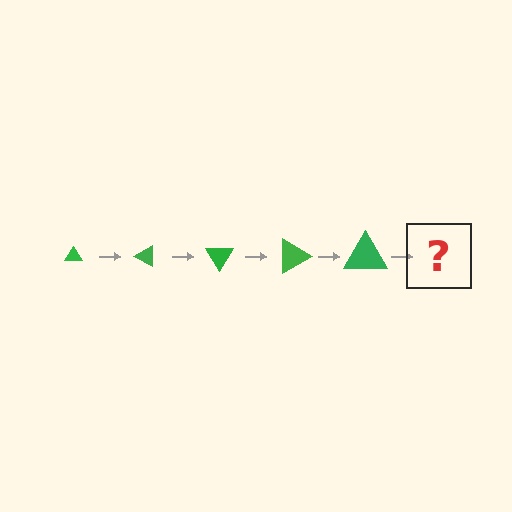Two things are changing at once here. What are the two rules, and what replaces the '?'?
The two rules are that the triangle grows larger each step and it rotates 30 degrees each step. The '?' should be a triangle, larger than the previous one and rotated 150 degrees from the start.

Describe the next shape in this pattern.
It should be a triangle, larger than the previous one and rotated 150 degrees from the start.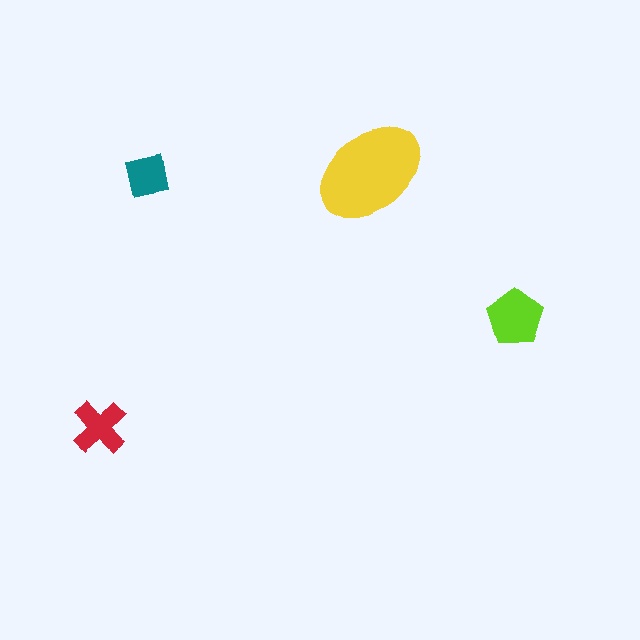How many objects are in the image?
There are 4 objects in the image.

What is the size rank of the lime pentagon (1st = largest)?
2nd.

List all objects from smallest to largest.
The teal square, the red cross, the lime pentagon, the yellow ellipse.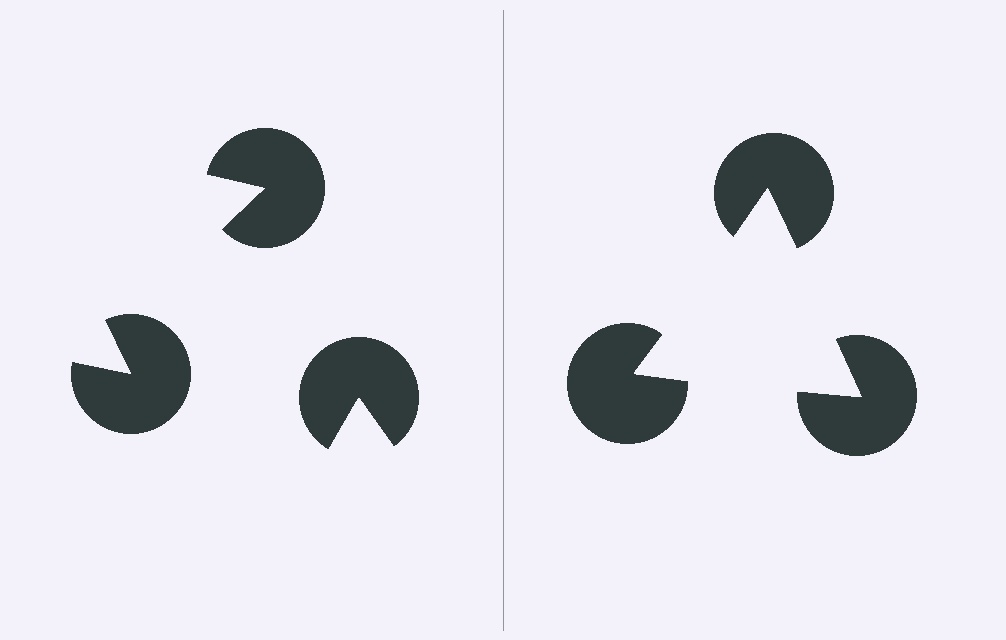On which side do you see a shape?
An illusory triangle appears on the right side. On the left side the wedge cuts are rotated, so no coherent shape forms.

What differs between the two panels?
The pac-man discs are positioned identically on both sides; only the wedge orientations differ. On the right they align to a triangle; on the left they are misaligned.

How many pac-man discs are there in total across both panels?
6 — 3 on each side.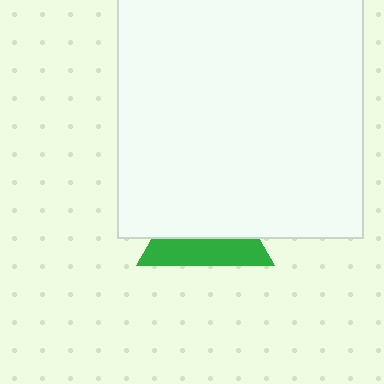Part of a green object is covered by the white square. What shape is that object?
It is a triangle.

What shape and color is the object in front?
The object in front is a white square.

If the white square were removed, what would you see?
You would see the complete green triangle.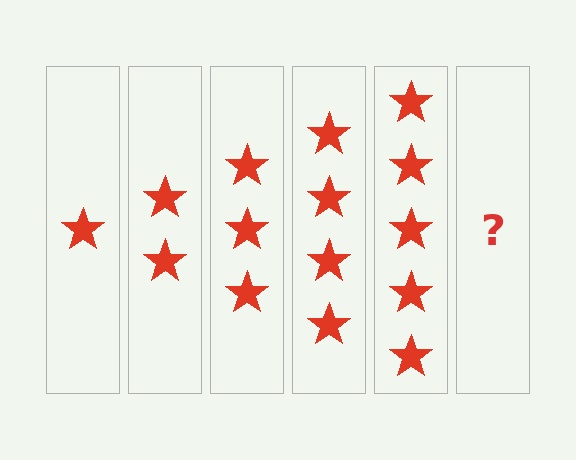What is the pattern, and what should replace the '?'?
The pattern is that each step adds one more star. The '?' should be 6 stars.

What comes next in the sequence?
The next element should be 6 stars.